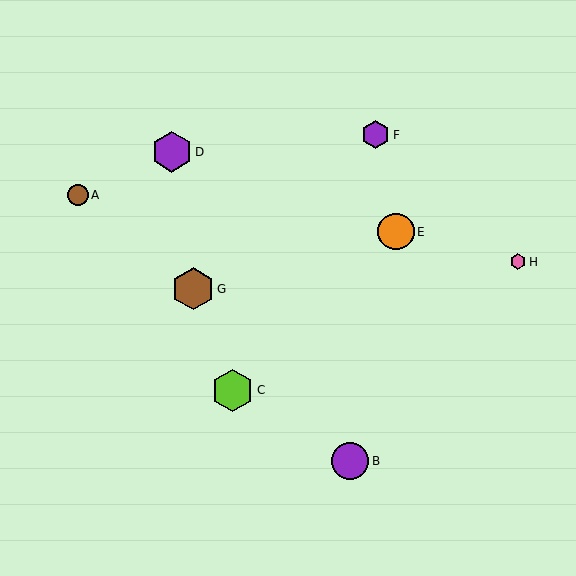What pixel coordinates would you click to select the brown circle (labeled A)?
Click at (78, 195) to select the brown circle A.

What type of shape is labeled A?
Shape A is a brown circle.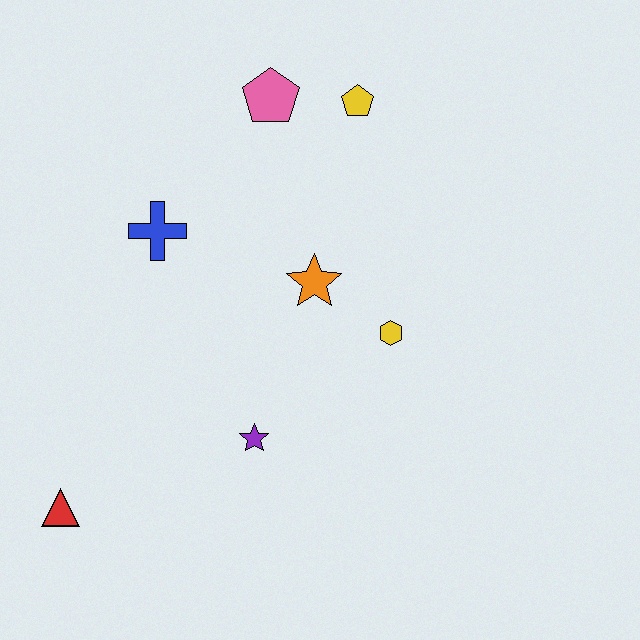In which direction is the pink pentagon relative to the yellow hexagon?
The pink pentagon is above the yellow hexagon.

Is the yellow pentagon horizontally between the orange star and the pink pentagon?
No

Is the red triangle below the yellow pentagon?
Yes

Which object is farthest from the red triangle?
The yellow pentagon is farthest from the red triangle.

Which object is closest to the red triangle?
The purple star is closest to the red triangle.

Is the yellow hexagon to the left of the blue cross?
No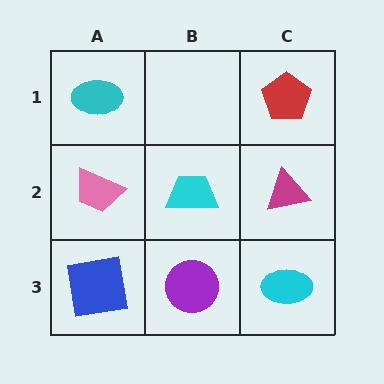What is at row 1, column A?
A cyan ellipse.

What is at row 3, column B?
A purple circle.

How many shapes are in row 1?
2 shapes.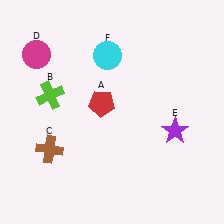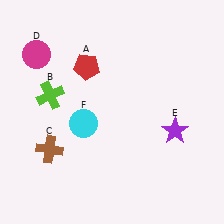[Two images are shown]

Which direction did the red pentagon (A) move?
The red pentagon (A) moved up.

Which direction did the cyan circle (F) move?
The cyan circle (F) moved down.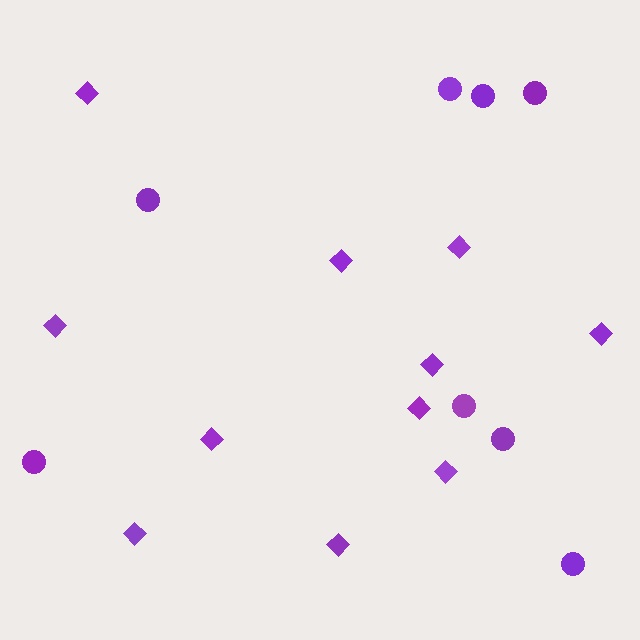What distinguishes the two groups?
There are 2 groups: one group of diamonds (11) and one group of circles (8).